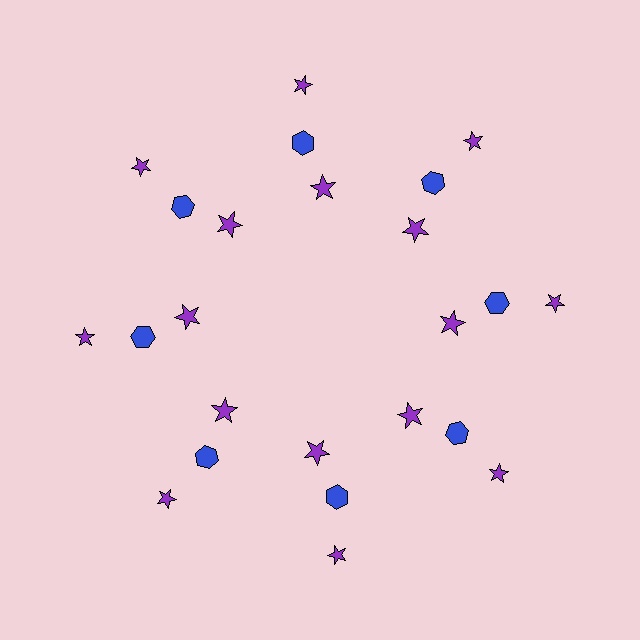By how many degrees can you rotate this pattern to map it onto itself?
The pattern maps onto itself every 45 degrees of rotation.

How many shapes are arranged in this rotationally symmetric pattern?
There are 24 shapes, arranged in 8 groups of 3.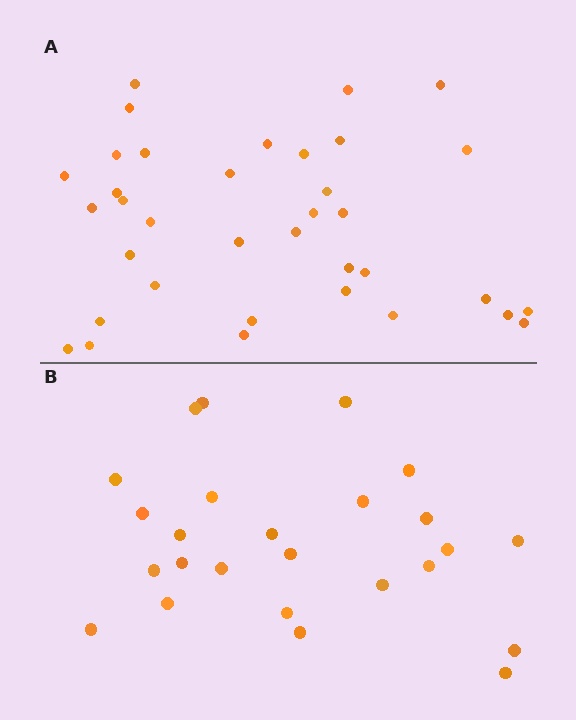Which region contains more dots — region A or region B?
Region A (the top region) has more dots.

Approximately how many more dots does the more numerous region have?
Region A has roughly 12 or so more dots than region B.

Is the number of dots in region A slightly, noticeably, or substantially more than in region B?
Region A has noticeably more, but not dramatically so. The ratio is roughly 1.4 to 1.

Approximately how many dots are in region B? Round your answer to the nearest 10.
About 20 dots. (The exact count is 25, which rounds to 20.)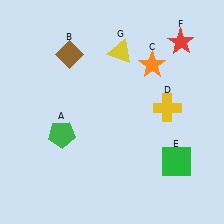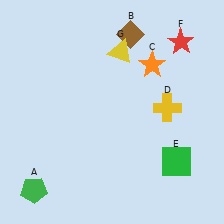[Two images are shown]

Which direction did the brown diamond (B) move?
The brown diamond (B) moved right.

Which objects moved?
The objects that moved are: the green pentagon (A), the brown diamond (B).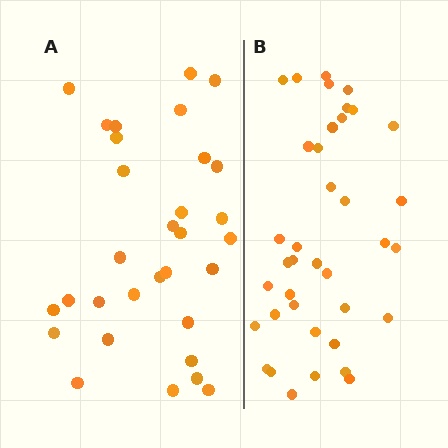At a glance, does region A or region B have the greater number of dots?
Region B (the right region) has more dots.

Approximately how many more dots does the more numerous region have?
Region B has roughly 8 or so more dots than region A.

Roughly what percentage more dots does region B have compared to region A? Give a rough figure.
About 25% more.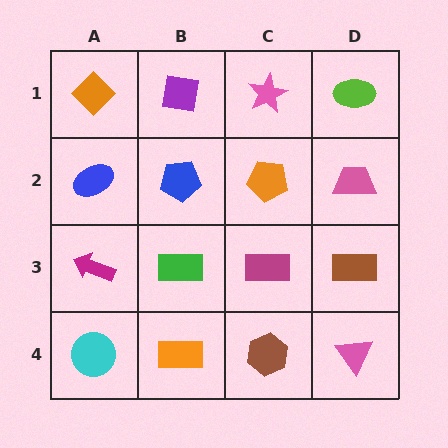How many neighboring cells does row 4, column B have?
3.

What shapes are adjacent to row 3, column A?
A blue ellipse (row 2, column A), a cyan circle (row 4, column A), a green rectangle (row 3, column B).